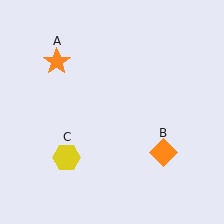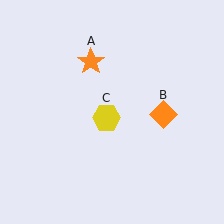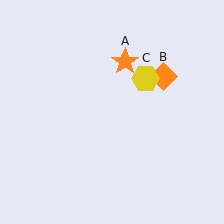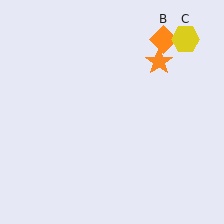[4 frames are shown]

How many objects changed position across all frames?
3 objects changed position: orange star (object A), orange diamond (object B), yellow hexagon (object C).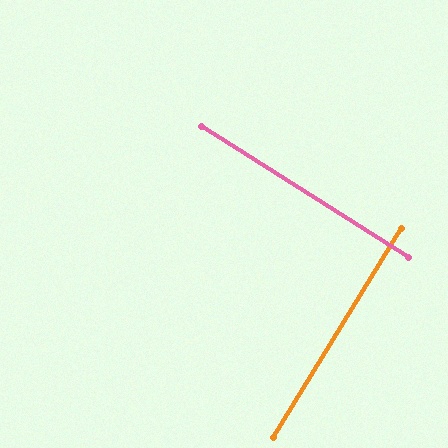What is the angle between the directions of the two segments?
Approximately 89 degrees.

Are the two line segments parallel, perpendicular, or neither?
Perpendicular — they meet at approximately 89°.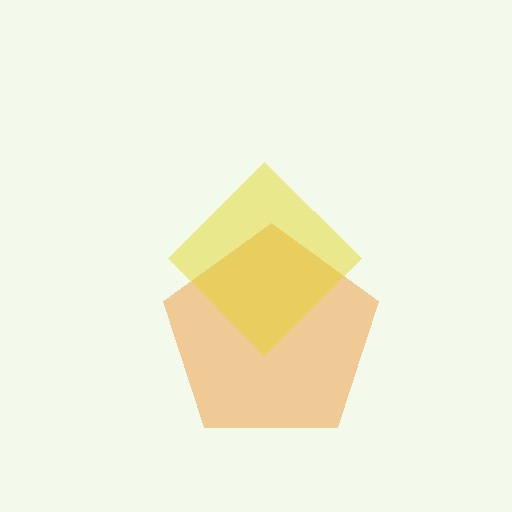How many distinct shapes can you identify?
There are 2 distinct shapes: an orange pentagon, a yellow diamond.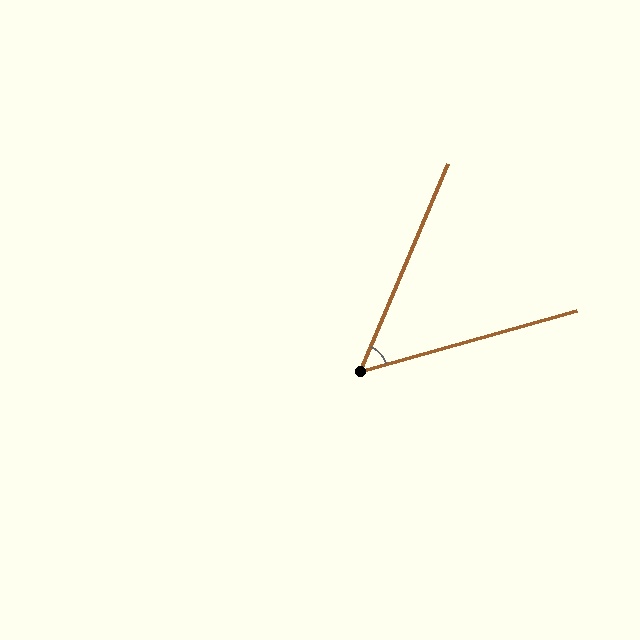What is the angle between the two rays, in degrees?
Approximately 52 degrees.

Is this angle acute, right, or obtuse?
It is acute.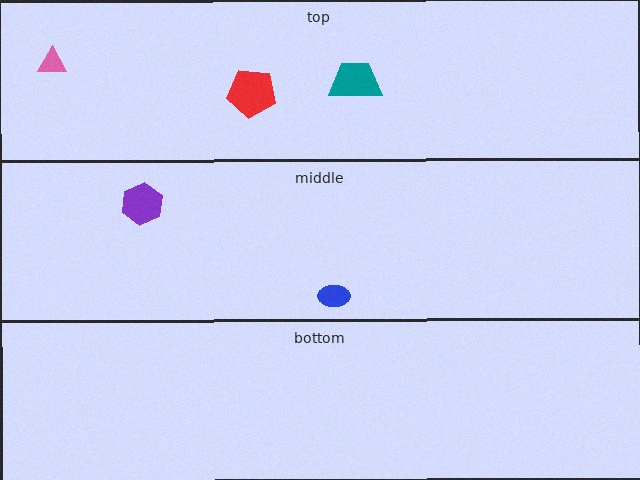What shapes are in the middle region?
The purple hexagon, the blue ellipse.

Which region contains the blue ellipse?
The middle region.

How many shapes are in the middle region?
2.